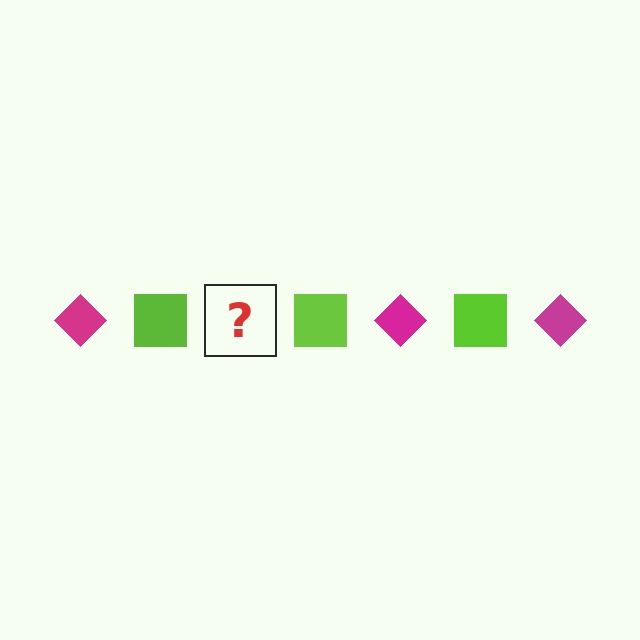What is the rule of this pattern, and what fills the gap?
The rule is that the pattern alternates between magenta diamond and lime square. The gap should be filled with a magenta diamond.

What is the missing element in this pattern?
The missing element is a magenta diamond.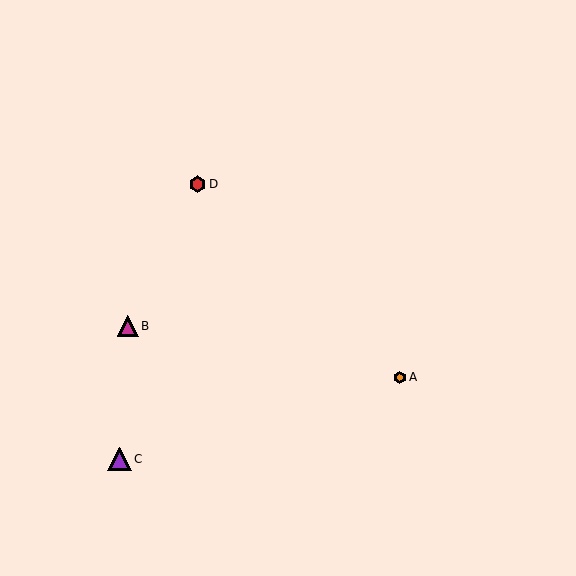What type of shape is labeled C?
Shape C is a purple triangle.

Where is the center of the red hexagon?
The center of the red hexagon is at (197, 184).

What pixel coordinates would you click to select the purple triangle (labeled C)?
Click at (120, 459) to select the purple triangle C.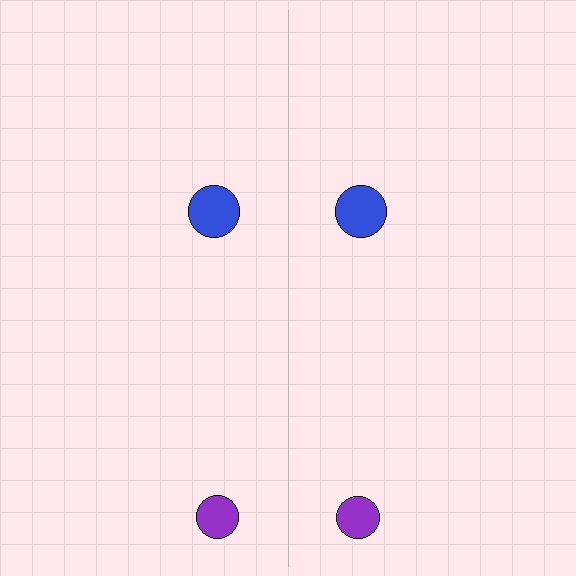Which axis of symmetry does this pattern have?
The pattern has a vertical axis of symmetry running through the center of the image.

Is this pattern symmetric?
Yes, this pattern has bilateral (reflection) symmetry.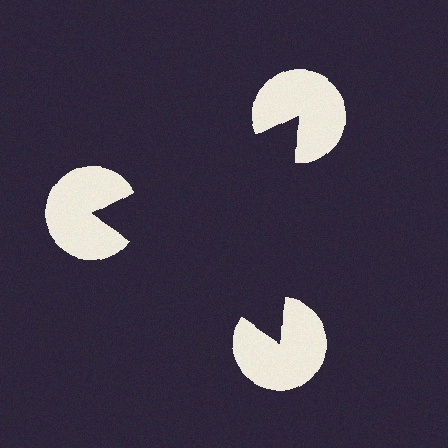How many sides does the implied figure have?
3 sides.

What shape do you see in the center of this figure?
An illusory triangle — its edges are inferred from the aligned wedge cuts in the pac-man discs, not physically drawn.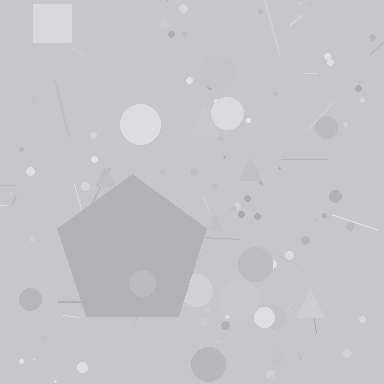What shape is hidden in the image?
A pentagon is hidden in the image.